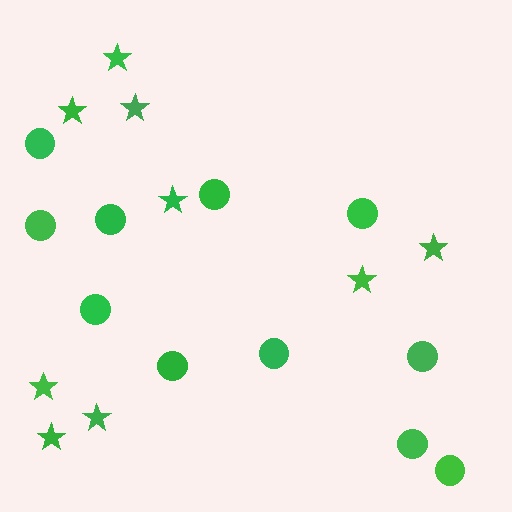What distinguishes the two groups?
There are 2 groups: one group of stars (9) and one group of circles (11).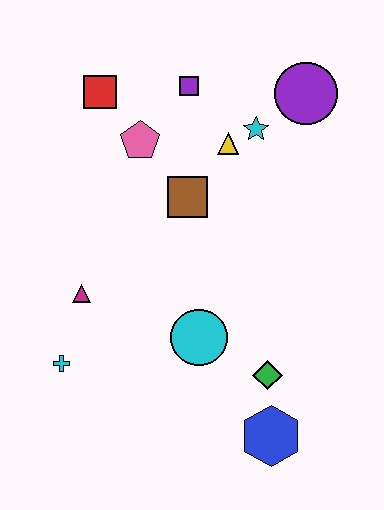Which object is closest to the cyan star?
The yellow triangle is closest to the cyan star.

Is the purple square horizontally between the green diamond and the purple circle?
No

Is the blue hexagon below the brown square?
Yes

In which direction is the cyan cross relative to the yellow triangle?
The cyan cross is below the yellow triangle.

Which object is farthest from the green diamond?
The red square is farthest from the green diamond.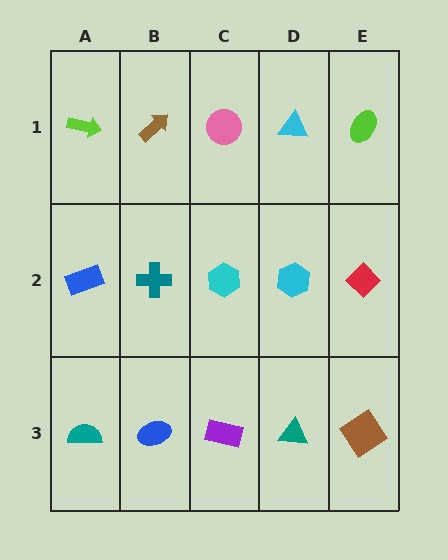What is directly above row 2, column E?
A lime ellipse.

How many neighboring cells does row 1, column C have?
3.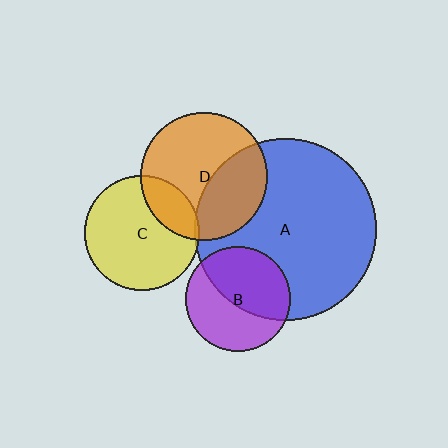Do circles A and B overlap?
Yes.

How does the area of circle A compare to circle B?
Approximately 3.0 times.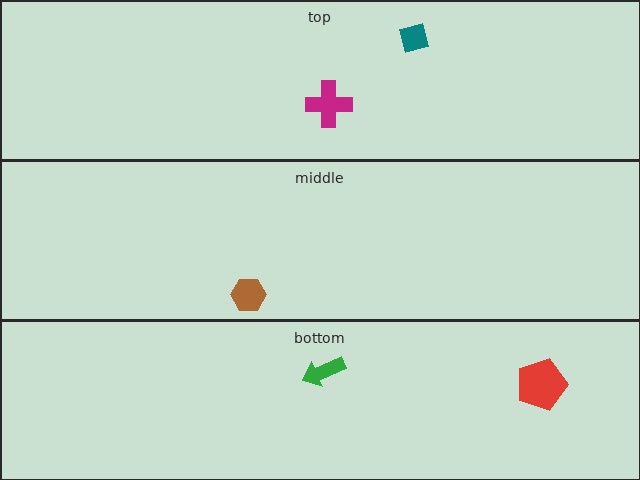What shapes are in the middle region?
The brown hexagon.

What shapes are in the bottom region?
The red pentagon, the green arrow.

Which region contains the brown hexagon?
The middle region.